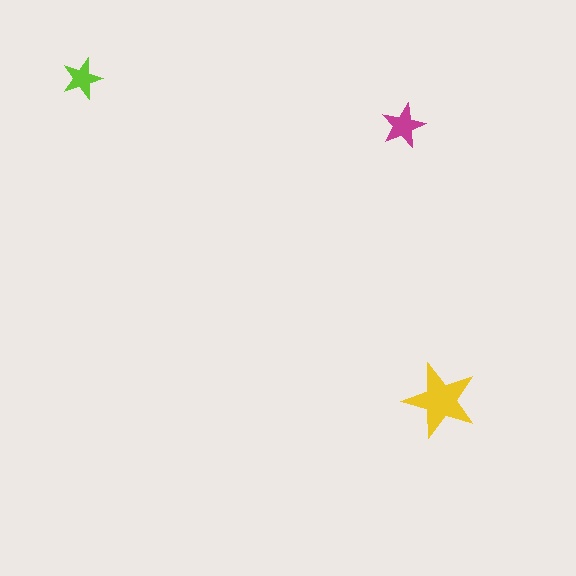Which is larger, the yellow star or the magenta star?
The yellow one.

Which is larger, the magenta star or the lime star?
The magenta one.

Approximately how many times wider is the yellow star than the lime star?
About 2 times wider.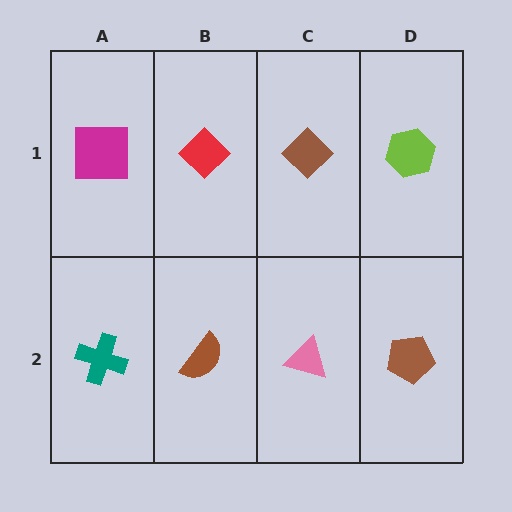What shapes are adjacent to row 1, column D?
A brown pentagon (row 2, column D), a brown diamond (row 1, column C).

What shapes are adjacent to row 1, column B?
A brown semicircle (row 2, column B), a magenta square (row 1, column A), a brown diamond (row 1, column C).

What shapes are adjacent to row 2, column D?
A lime hexagon (row 1, column D), a pink triangle (row 2, column C).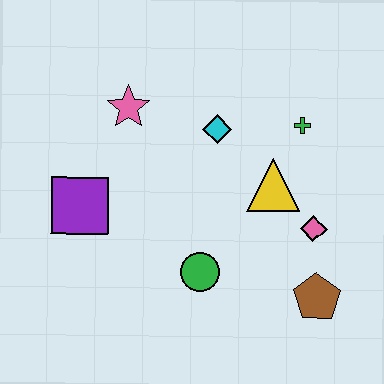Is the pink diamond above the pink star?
No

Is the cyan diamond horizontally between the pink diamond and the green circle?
Yes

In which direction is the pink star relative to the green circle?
The pink star is above the green circle.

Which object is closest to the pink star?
The cyan diamond is closest to the pink star.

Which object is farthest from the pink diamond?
The purple square is farthest from the pink diamond.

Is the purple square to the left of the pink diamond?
Yes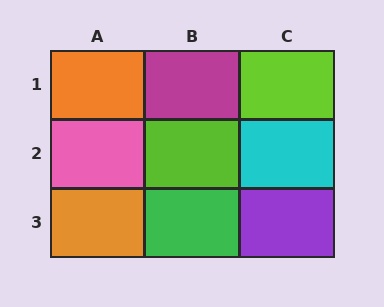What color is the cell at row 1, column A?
Orange.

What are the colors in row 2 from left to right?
Pink, lime, cyan.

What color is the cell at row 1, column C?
Lime.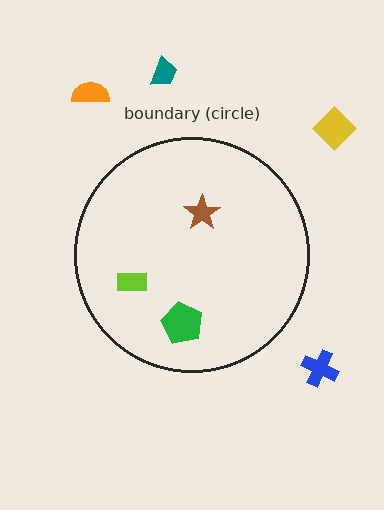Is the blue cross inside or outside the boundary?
Outside.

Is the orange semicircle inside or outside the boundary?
Outside.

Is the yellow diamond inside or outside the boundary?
Outside.